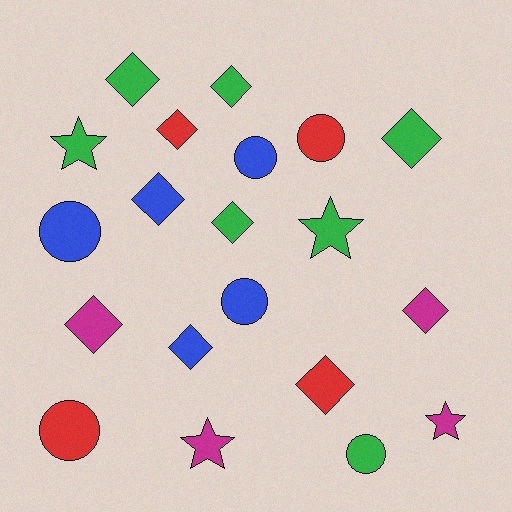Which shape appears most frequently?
Diamond, with 10 objects.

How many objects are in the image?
There are 20 objects.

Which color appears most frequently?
Green, with 7 objects.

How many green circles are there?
There is 1 green circle.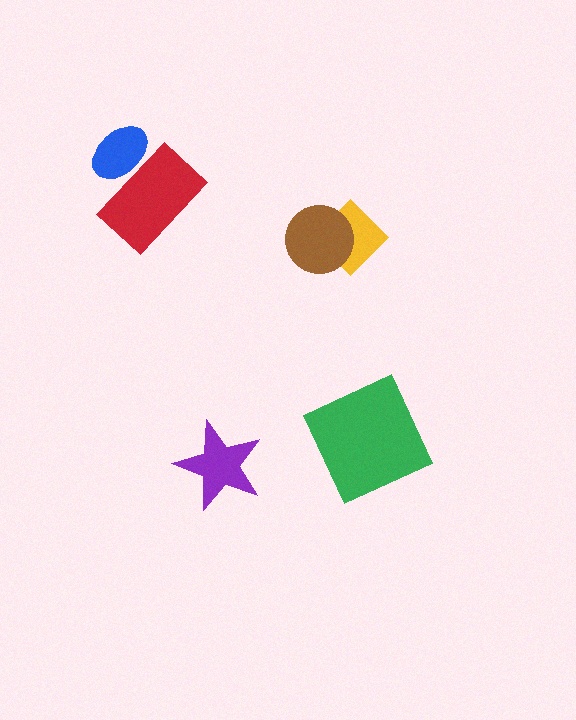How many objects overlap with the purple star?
0 objects overlap with the purple star.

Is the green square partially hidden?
No, no other shape covers it.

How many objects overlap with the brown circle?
1 object overlaps with the brown circle.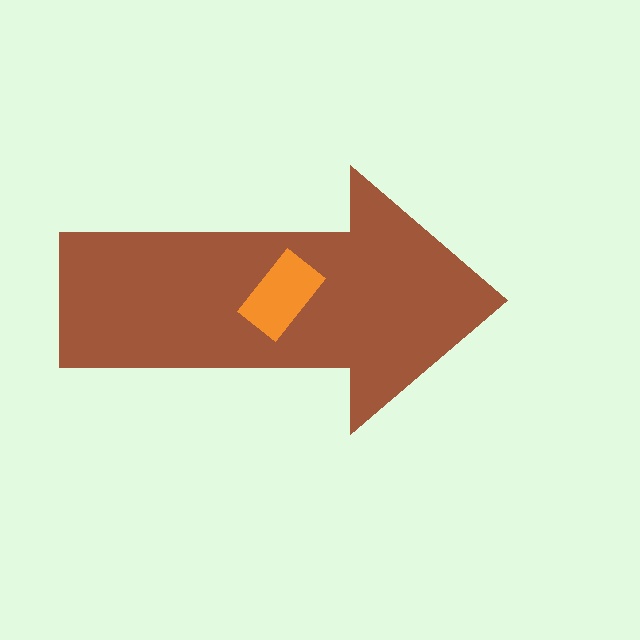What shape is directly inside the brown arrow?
The orange rectangle.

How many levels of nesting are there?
2.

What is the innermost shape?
The orange rectangle.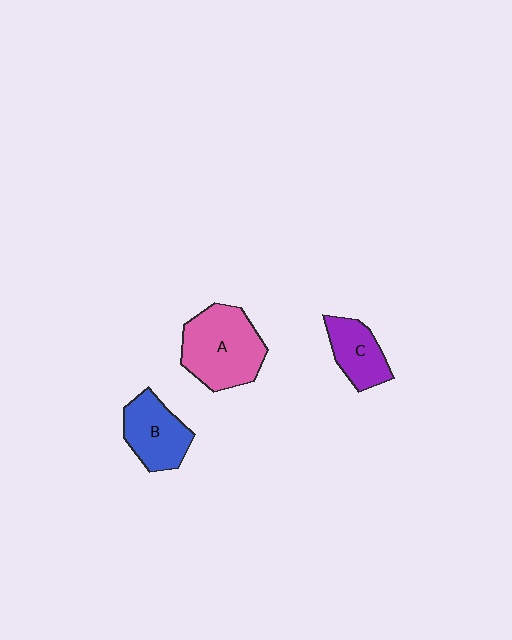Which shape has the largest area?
Shape A (pink).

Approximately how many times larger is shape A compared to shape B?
Approximately 1.4 times.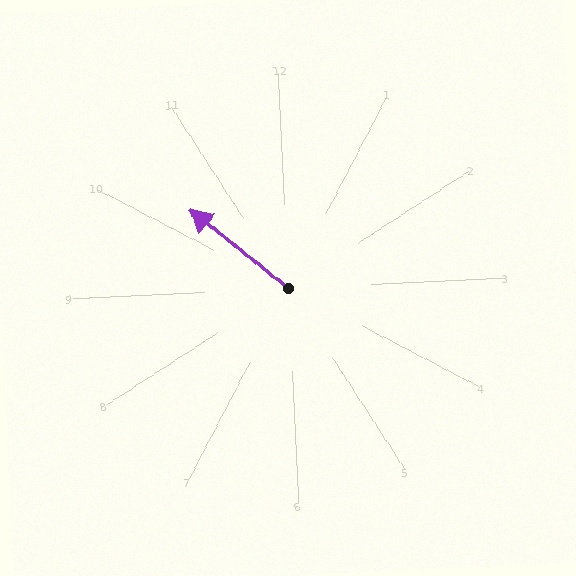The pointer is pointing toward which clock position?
Roughly 10 o'clock.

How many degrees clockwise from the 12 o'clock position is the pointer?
Approximately 311 degrees.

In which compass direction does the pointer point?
Northwest.